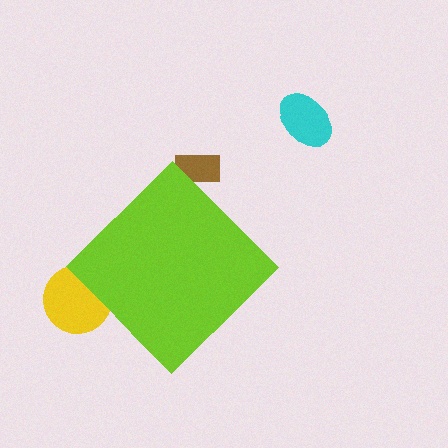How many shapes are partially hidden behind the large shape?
2 shapes are partially hidden.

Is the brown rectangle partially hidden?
Yes, the brown rectangle is partially hidden behind the lime diamond.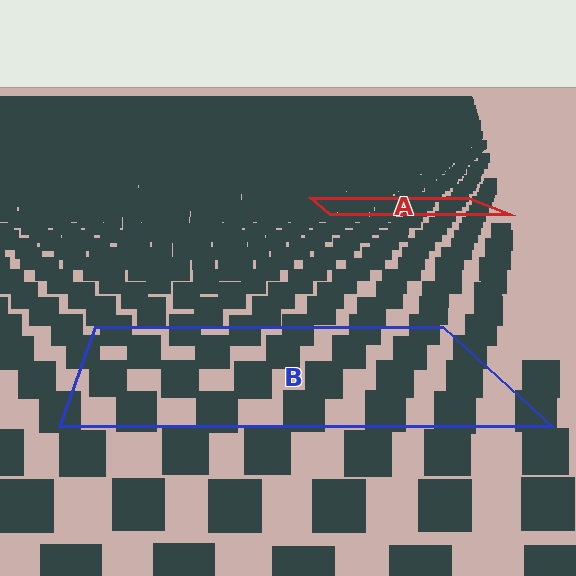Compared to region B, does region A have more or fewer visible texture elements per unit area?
Region A has more texture elements per unit area — they are packed more densely because it is farther away.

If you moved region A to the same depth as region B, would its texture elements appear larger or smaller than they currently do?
They would appear larger. At a closer depth, the same texture elements are projected at a bigger on-screen size.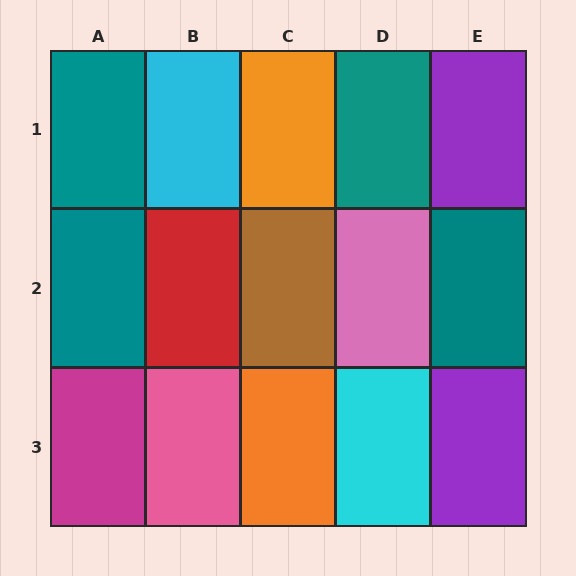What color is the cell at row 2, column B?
Red.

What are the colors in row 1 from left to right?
Teal, cyan, orange, teal, purple.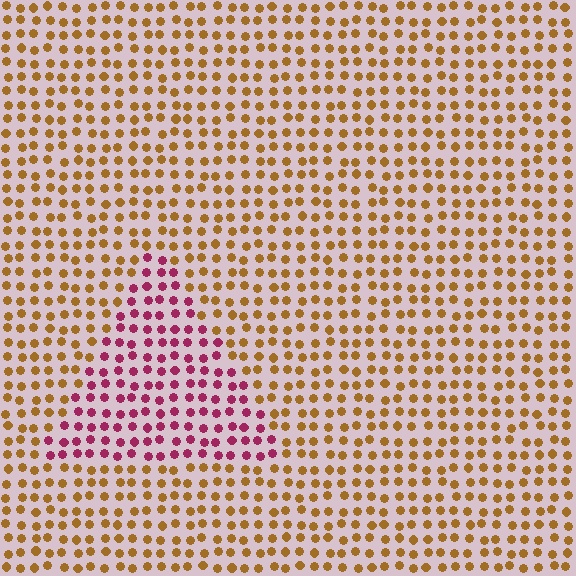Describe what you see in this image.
The image is filled with small brown elements in a uniform arrangement. A triangle-shaped region is visible where the elements are tinted to a slightly different hue, forming a subtle color boundary.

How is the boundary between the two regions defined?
The boundary is defined purely by a slight shift in hue (about 63 degrees). Spacing, size, and orientation are identical on both sides.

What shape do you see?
I see a triangle.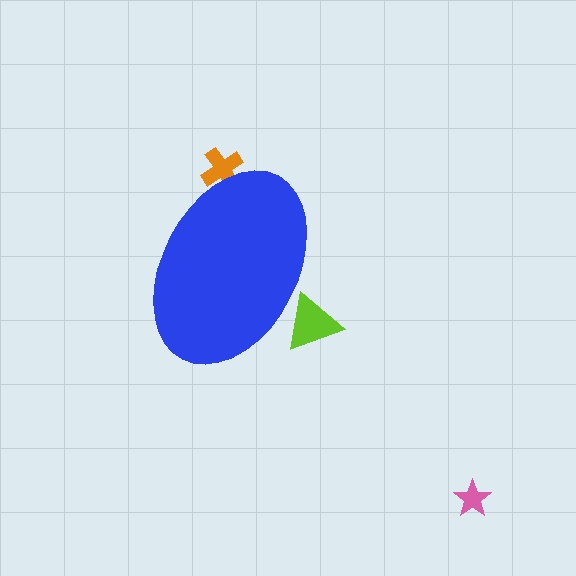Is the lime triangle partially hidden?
Yes, the lime triangle is partially hidden behind the blue ellipse.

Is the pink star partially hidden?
No, the pink star is fully visible.